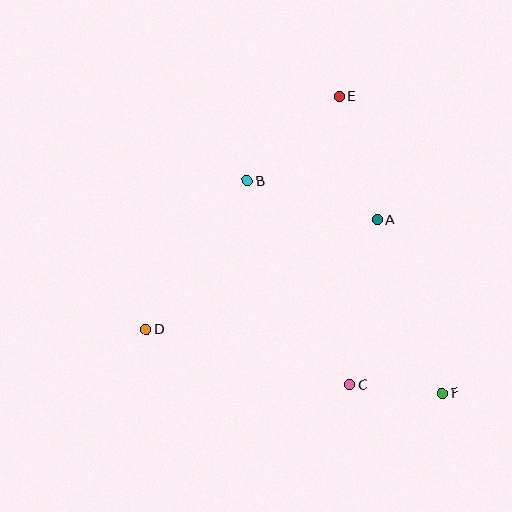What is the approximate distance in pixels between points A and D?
The distance between A and D is approximately 255 pixels.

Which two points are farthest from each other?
Points E and F are farthest from each other.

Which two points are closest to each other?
Points C and F are closest to each other.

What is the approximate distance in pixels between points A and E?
The distance between A and E is approximately 129 pixels.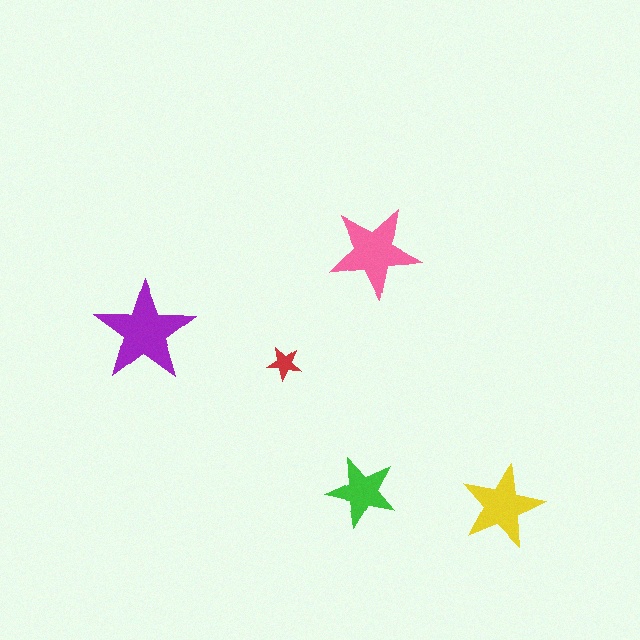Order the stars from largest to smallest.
the purple one, the pink one, the yellow one, the green one, the red one.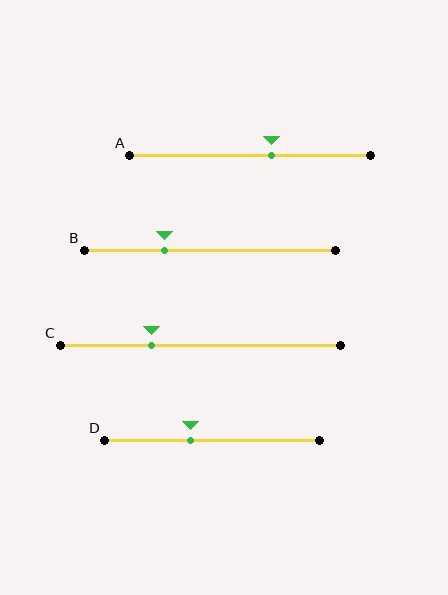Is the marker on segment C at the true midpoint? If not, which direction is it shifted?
No, the marker on segment C is shifted to the left by about 17% of the segment length.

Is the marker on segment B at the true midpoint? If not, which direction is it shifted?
No, the marker on segment B is shifted to the left by about 18% of the segment length.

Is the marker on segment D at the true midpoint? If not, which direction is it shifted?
No, the marker on segment D is shifted to the left by about 10% of the segment length.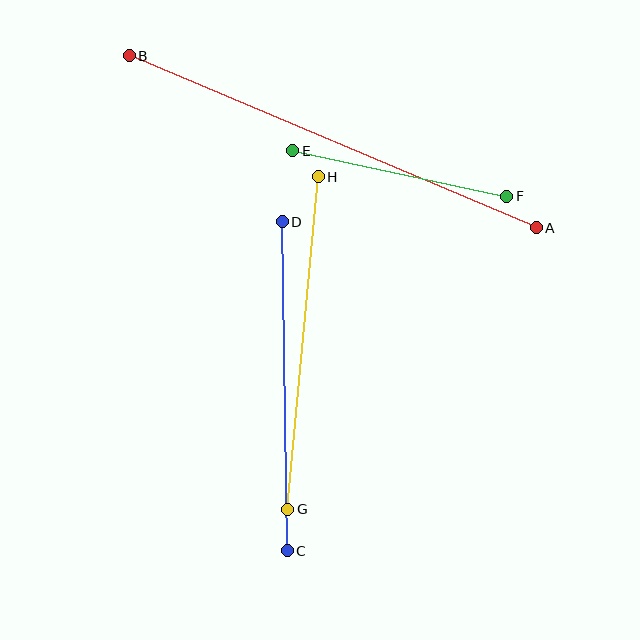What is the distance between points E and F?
The distance is approximately 219 pixels.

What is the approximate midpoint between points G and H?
The midpoint is at approximately (303, 343) pixels.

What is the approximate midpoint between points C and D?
The midpoint is at approximately (285, 386) pixels.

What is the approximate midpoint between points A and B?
The midpoint is at approximately (333, 142) pixels.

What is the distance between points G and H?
The distance is approximately 334 pixels.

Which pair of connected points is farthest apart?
Points A and B are farthest apart.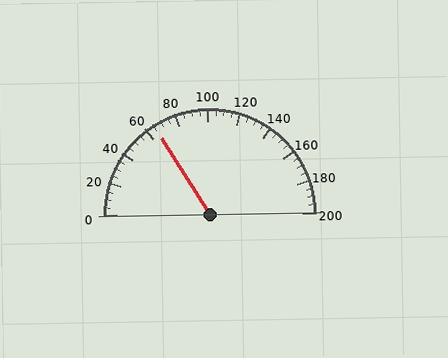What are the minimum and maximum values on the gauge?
The gauge ranges from 0 to 200.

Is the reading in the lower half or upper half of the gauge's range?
The reading is in the lower half of the range (0 to 200).